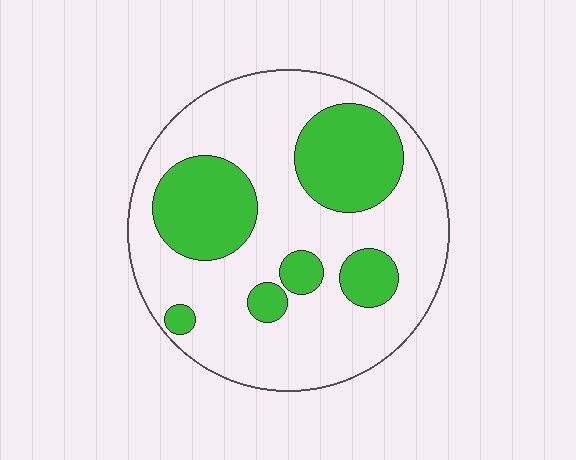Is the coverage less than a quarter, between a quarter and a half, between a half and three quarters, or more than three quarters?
Between a quarter and a half.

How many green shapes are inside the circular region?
6.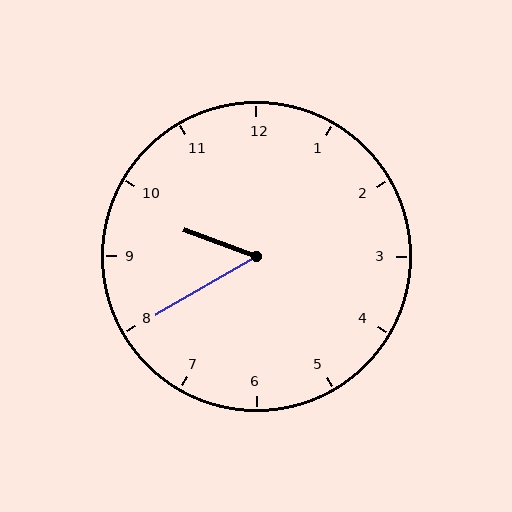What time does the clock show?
9:40.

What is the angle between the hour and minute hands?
Approximately 50 degrees.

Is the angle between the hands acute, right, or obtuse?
It is acute.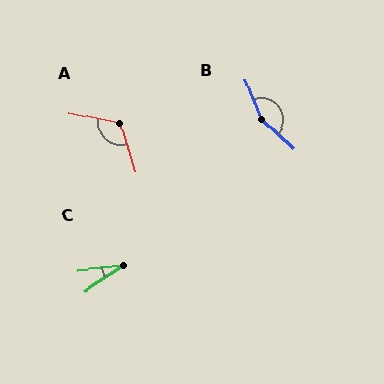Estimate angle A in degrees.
Approximately 118 degrees.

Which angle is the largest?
B, at approximately 154 degrees.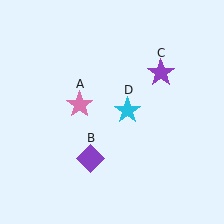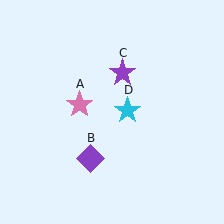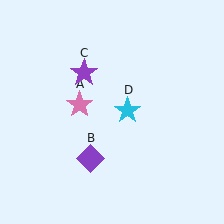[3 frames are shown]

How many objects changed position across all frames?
1 object changed position: purple star (object C).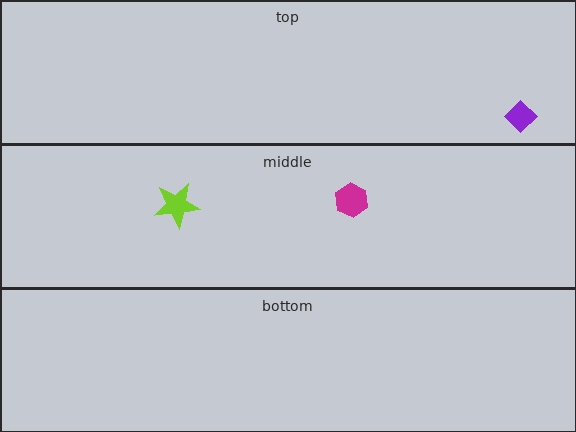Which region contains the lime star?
The middle region.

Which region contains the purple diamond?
The top region.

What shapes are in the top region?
The purple diamond.